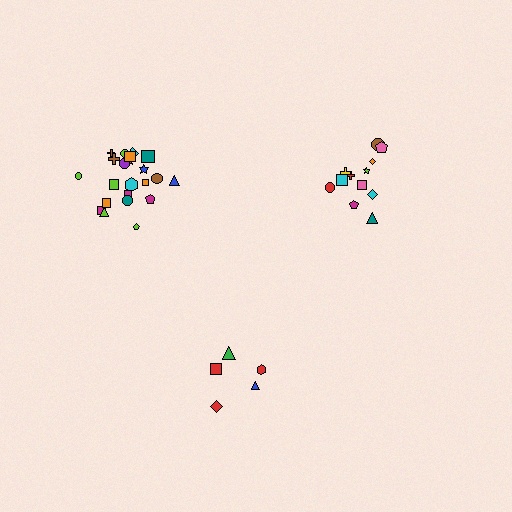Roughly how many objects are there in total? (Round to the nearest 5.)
Roughly 40 objects in total.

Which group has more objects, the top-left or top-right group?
The top-left group.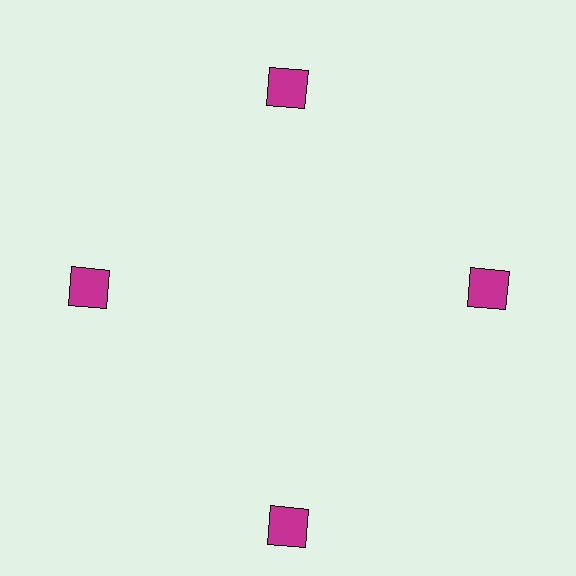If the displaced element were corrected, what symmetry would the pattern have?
It would have 4-fold rotational symmetry — the pattern would map onto itself every 90 degrees.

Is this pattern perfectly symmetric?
No. The 4 magenta squares are arranged in a ring, but one element near the 6 o'clock position is pushed outward from the center, breaking the 4-fold rotational symmetry.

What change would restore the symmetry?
The symmetry would be restored by moving it inward, back onto the ring so that all 4 squares sit at equal angles and equal distance from the center.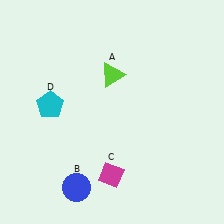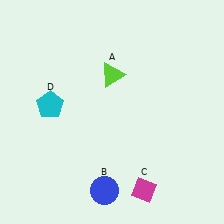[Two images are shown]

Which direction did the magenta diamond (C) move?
The magenta diamond (C) moved right.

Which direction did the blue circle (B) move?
The blue circle (B) moved right.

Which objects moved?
The objects that moved are: the blue circle (B), the magenta diamond (C).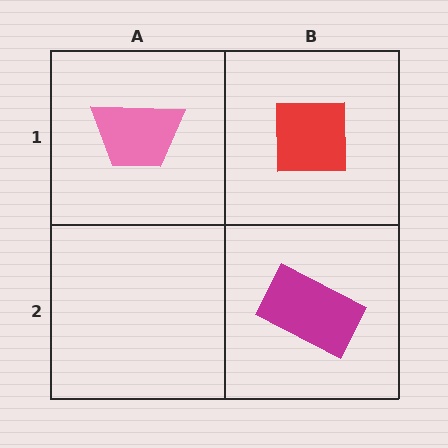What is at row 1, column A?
A pink trapezoid.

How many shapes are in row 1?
2 shapes.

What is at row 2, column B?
A magenta rectangle.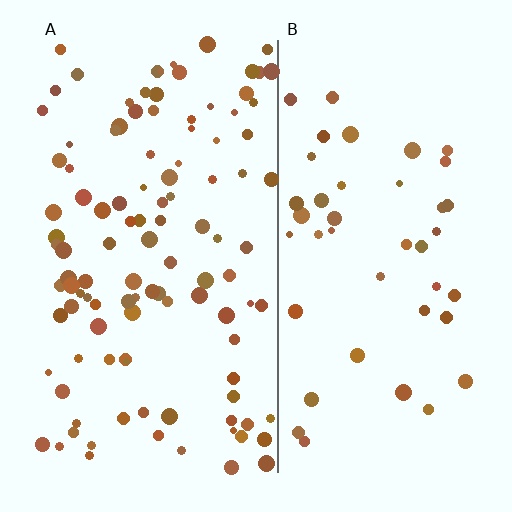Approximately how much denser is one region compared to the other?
Approximately 2.4× — region A over region B.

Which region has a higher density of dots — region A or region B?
A (the left).